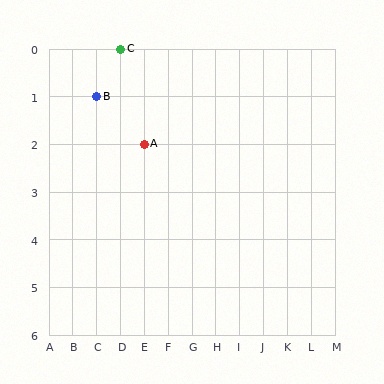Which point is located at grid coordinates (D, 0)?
Point C is at (D, 0).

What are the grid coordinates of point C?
Point C is at grid coordinates (D, 0).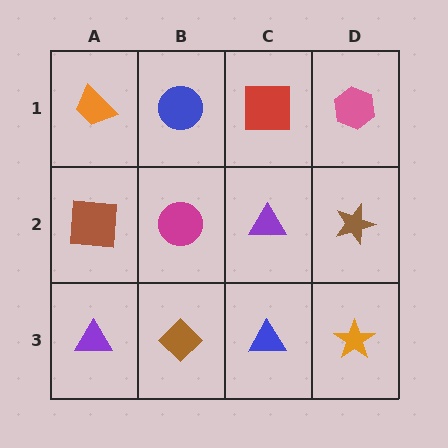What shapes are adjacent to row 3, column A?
A brown square (row 2, column A), a brown diamond (row 3, column B).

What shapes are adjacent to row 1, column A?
A brown square (row 2, column A), a blue circle (row 1, column B).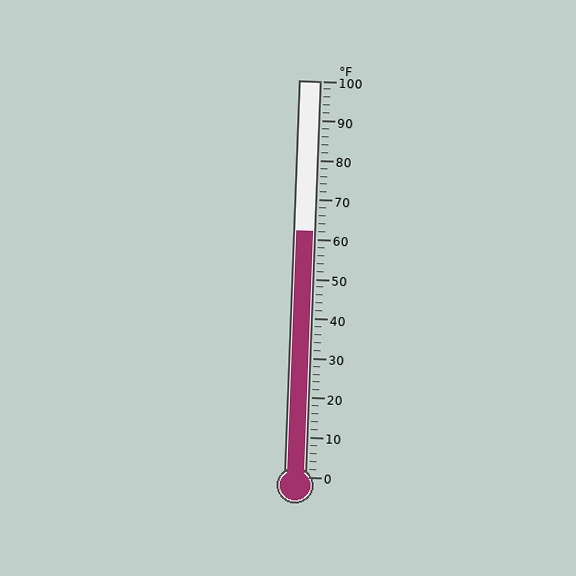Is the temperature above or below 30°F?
The temperature is above 30°F.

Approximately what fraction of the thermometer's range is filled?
The thermometer is filled to approximately 60% of its range.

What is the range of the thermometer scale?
The thermometer scale ranges from 0°F to 100°F.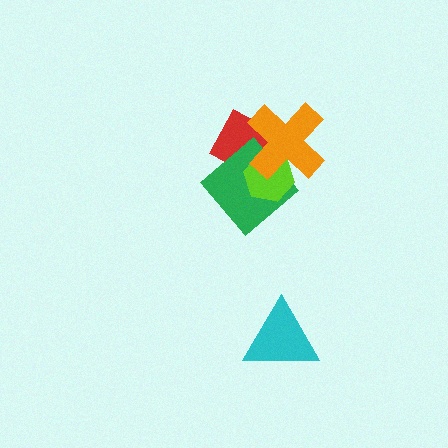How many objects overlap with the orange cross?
3 objects overlap with the orange cross.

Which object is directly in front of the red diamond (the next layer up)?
The green diamond is directly in front of the red diamond.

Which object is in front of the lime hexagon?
The orange cross is in front of the lime hexagon.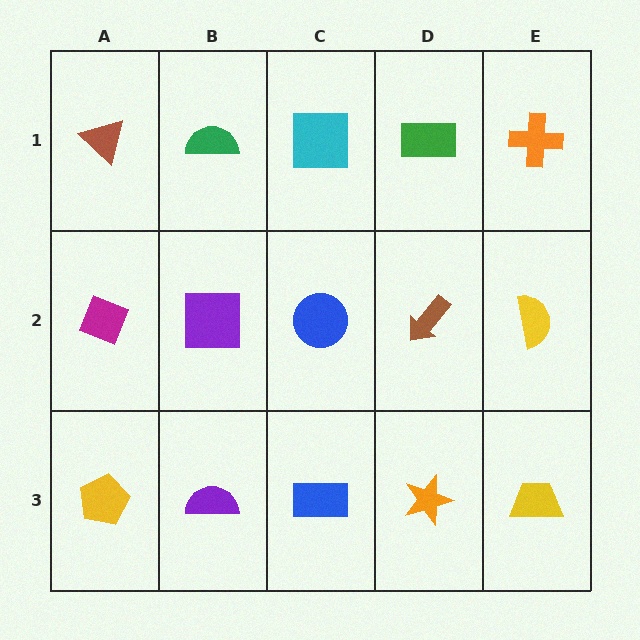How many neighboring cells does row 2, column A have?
3.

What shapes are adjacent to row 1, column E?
A yellow semicircle (row 2, column E), a green rectangle (row 1, column D).